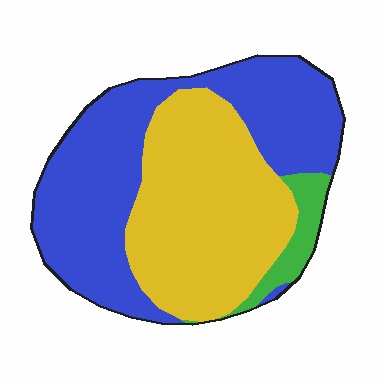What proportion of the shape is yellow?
Yellow covers about 45% of the shape.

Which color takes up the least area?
Green, at roughly 5%.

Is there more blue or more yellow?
Blue.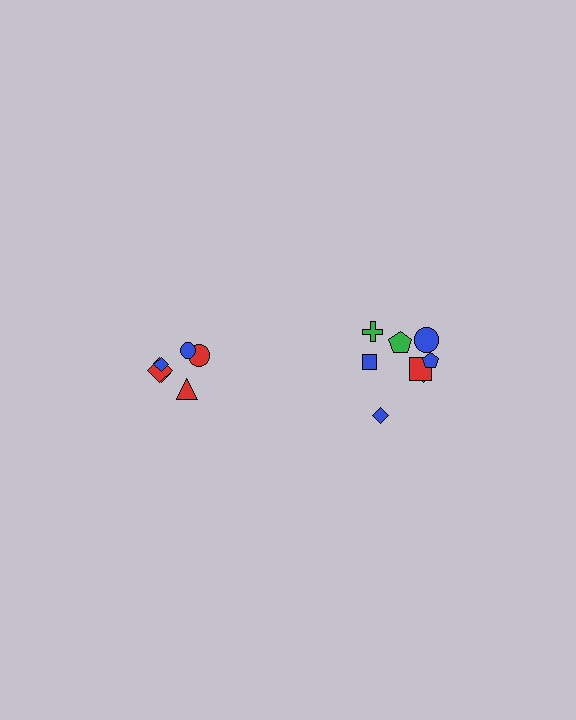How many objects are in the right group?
There are 8 objects.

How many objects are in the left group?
There are 6 objects.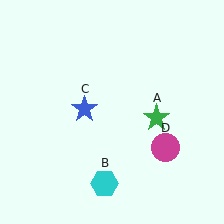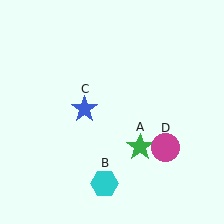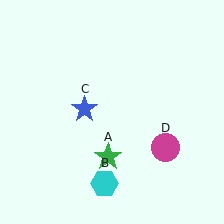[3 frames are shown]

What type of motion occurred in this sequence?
The green star (object A) rotated clockwise around the center of the scene.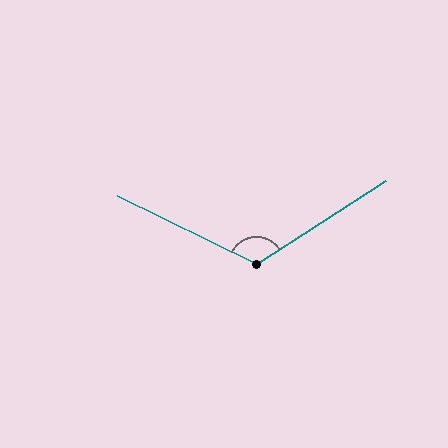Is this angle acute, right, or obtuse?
It is obtuse.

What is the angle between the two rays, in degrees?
Approximately 121 degrees.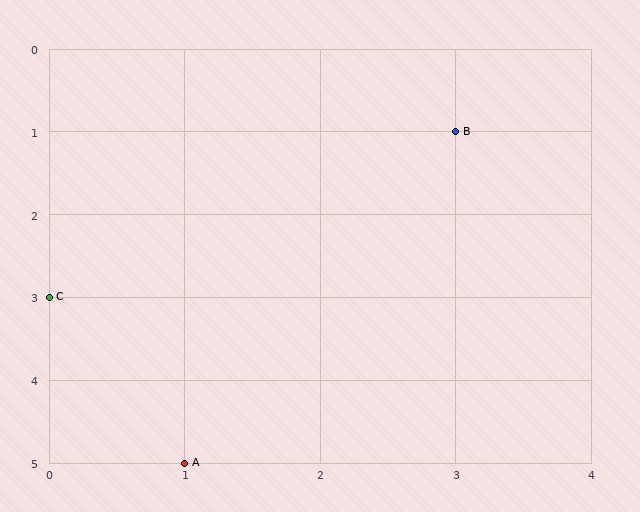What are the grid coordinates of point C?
Point C is at grid coordinates (0, 3).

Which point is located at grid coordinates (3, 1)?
Point B is at (3, 1).